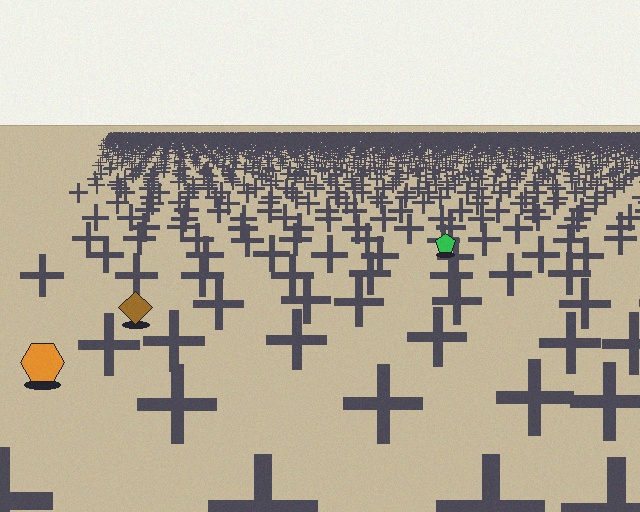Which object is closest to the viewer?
The orange hexagon is closest. The texture marks near it are larger and more spread out.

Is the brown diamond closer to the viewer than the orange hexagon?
No. The orange hexagon is closer — you can tell from the texture gradient: the ground texture is coarser near it.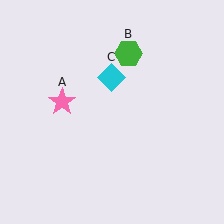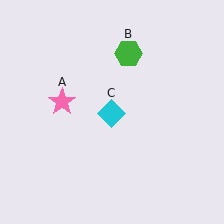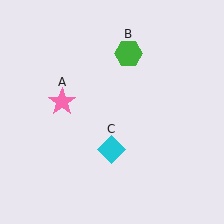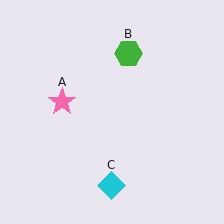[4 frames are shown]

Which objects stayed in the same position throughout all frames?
Pink star (object A) and green hexagon (object B) remained stationary.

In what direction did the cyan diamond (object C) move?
The cyan diamond (object C) moved down.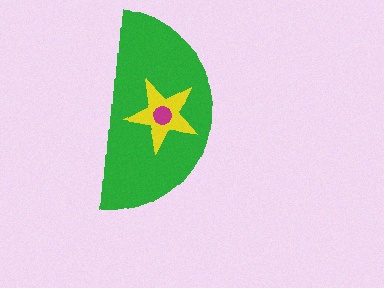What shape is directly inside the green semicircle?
The yellow star.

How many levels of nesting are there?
3.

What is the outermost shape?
The green semicircle.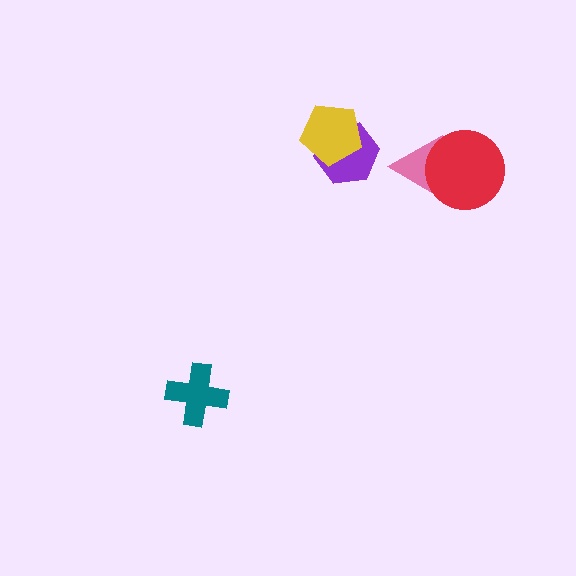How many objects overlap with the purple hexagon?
1 object overlaps with the purple hexagon.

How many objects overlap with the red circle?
1 object overlaps with the red circle.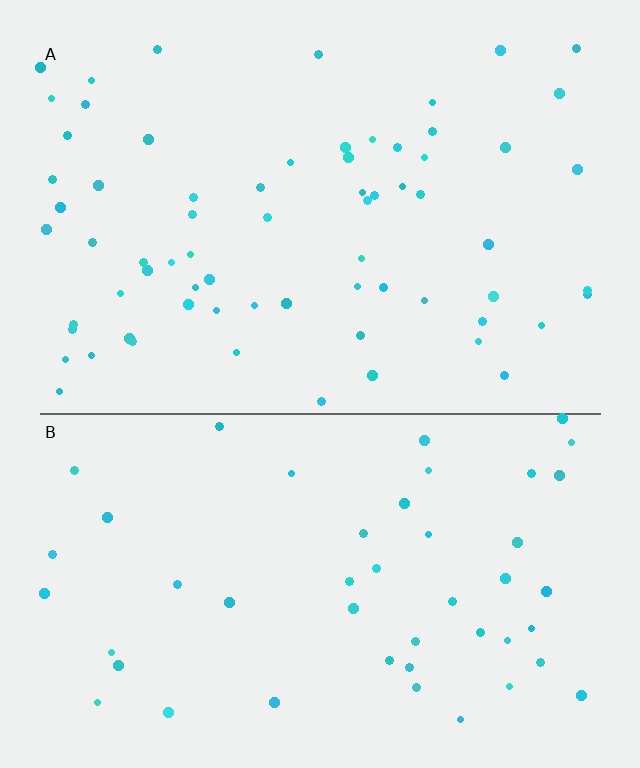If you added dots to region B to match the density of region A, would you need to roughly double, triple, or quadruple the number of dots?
Approximately double.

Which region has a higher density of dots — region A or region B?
A (the top).